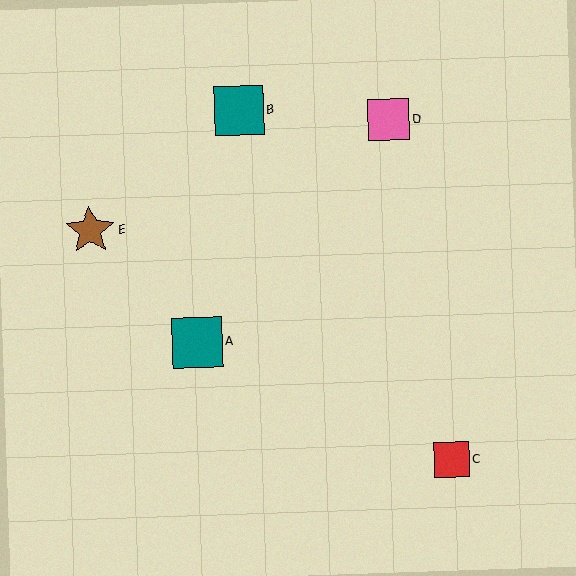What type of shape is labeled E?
Shape E is a brown star.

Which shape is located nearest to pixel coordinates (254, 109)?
The teal square (labeled B) at (239, 110) is nearest to that location.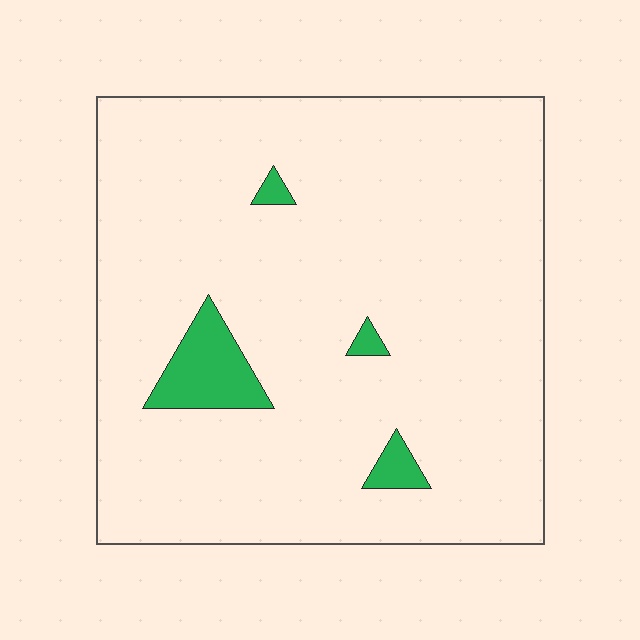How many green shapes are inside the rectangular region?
4.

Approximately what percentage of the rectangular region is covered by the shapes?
Approximately 5%.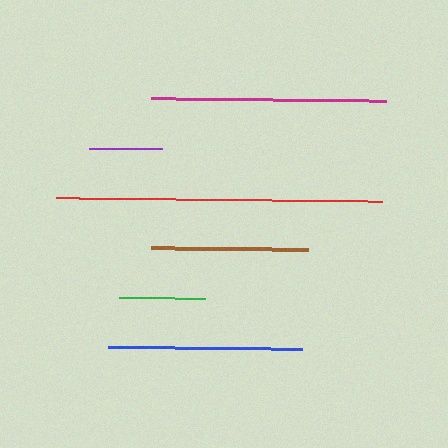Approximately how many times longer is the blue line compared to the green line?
The blue line is approximately 2.2 times the length of the green line.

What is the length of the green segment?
The green segment is approximately 87 pixels long.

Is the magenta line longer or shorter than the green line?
The magenta line is longer than the green line.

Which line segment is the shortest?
The purple line is the shortest at approximately 72 pixels.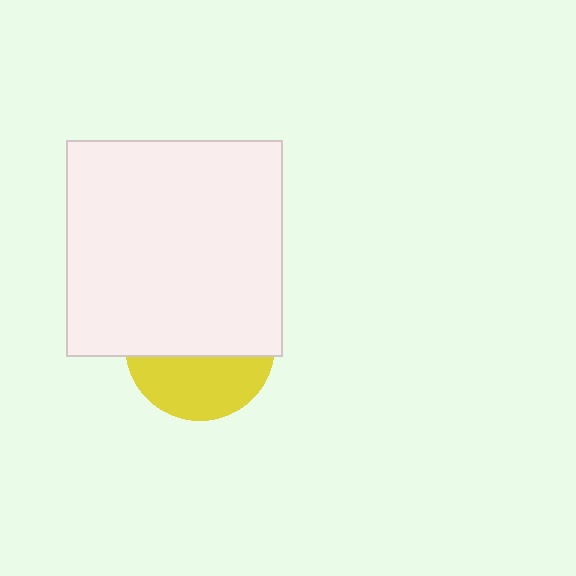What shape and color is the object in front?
The object in front is a white square.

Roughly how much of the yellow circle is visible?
A small part of it is visible (roughly 40%).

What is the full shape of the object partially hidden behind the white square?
The partially hidden object is a yellow circle.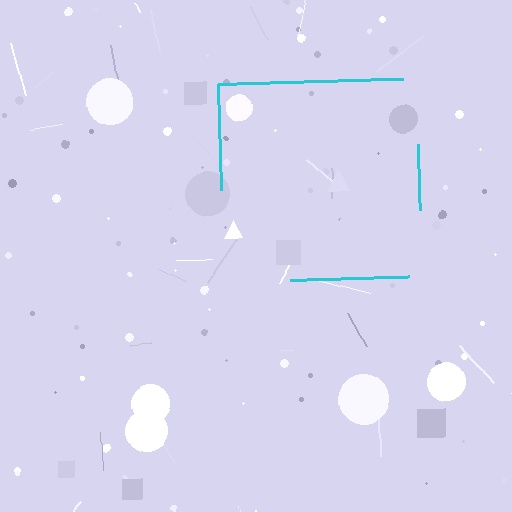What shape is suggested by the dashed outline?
The dashed outline suggests a square.